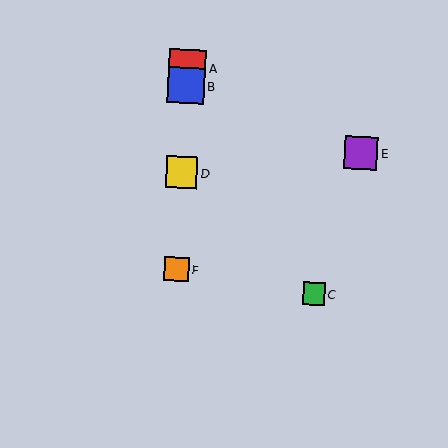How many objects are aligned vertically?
4 objects (A, B, D, F) are aligned vertically.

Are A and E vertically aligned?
No, A is at x≈187 and E is at x≈361.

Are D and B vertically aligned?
Yes, both are at x≈182.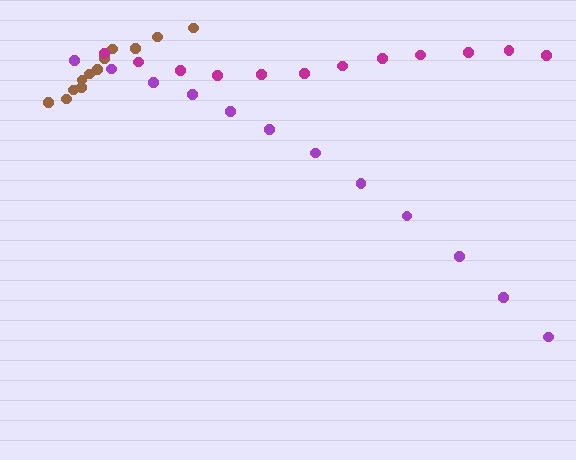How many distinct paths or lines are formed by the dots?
There are 3 distinct paths.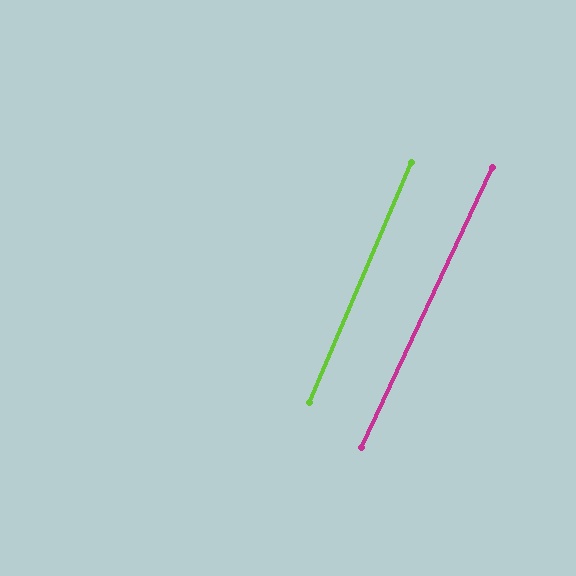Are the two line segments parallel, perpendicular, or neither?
Parallel — their directions differ by only 1.9°.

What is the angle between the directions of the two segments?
Approximately 2 degrees.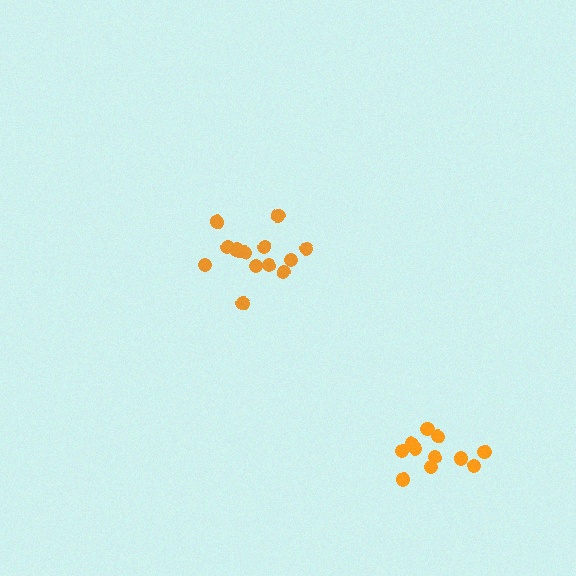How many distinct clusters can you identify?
There are 2 distinct clusters.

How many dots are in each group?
Group 1: 14 dots, Group 2: 11 dots (25 total).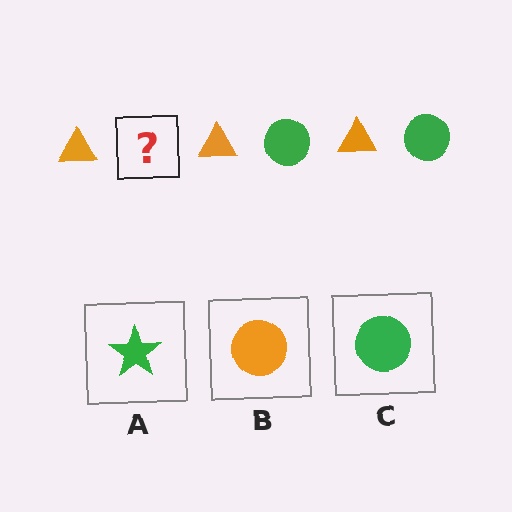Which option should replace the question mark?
Option C.